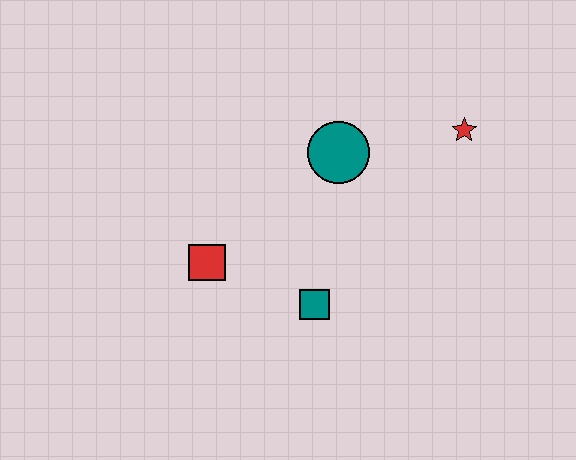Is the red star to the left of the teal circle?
No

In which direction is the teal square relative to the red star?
The teal square is below the red star.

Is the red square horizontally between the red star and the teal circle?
No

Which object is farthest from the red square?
The red star is farthest from the red square.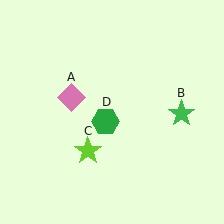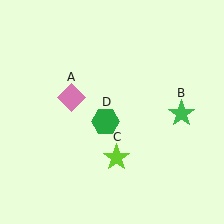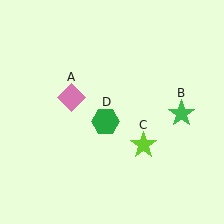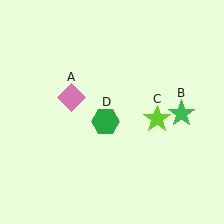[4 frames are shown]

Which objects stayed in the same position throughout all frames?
Pink diamond (object A) and green star (object B) and green hexagon (object D) remained stationary.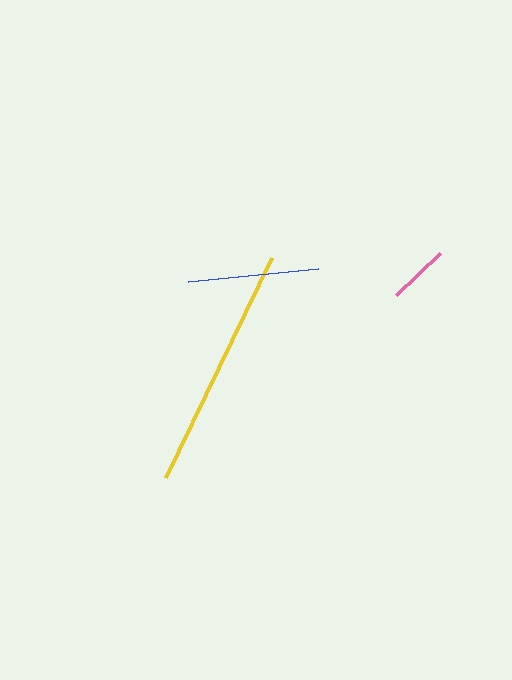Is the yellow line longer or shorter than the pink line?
The yellow line is longer than the pink line.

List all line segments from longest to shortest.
From longest to shortest: yellow, blue, pink.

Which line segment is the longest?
The yellow line is the longest at approximately 245 pixels.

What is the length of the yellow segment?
The yellow segment is approximately 245 pixels long.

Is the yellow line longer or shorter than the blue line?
The yellow line is longer than the blue line.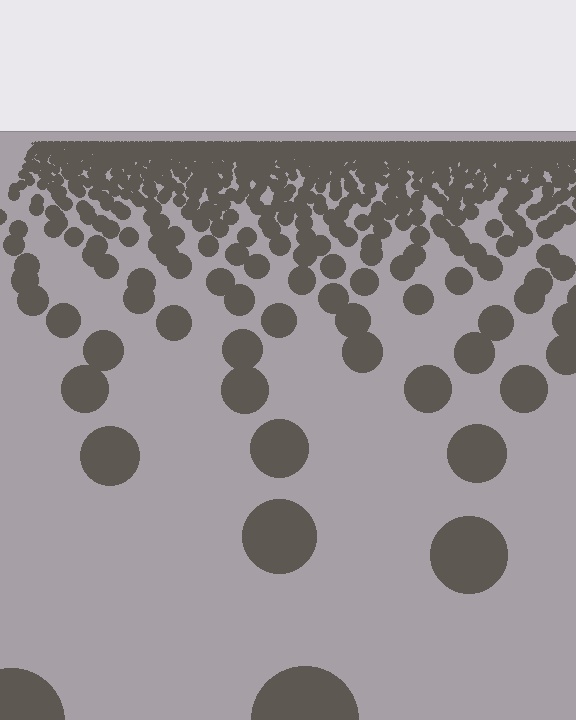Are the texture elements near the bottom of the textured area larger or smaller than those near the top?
Larger. Near the bottom, elements are closer to the viewer and appear at a bigger on-screen size.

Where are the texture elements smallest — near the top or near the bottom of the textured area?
Near the top.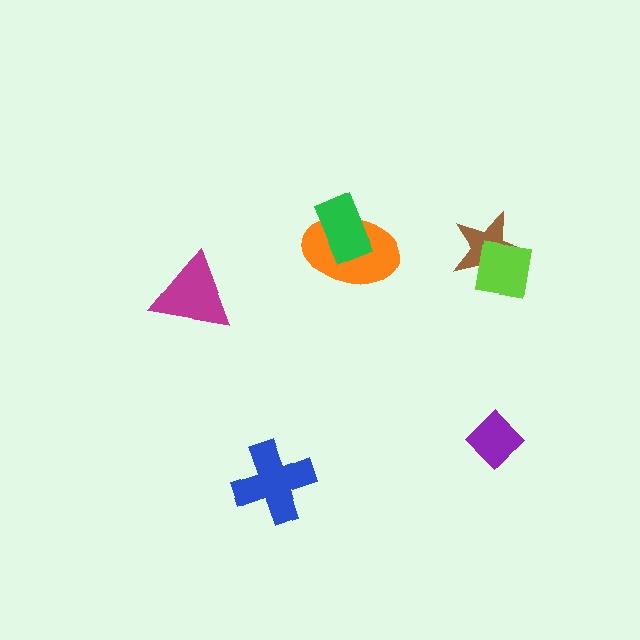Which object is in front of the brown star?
The lime square is in front of the brown star.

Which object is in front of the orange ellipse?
The green rectangle is in front of the orange ellipse.